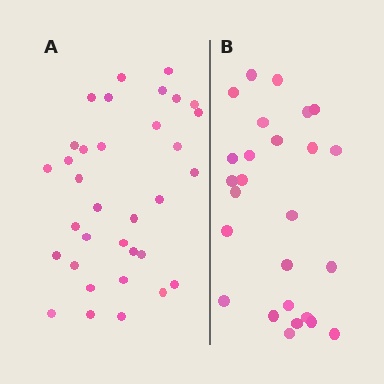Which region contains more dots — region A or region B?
Region A (the left region) has more dots.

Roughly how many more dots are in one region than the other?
Region A has roughly 8 or so more dots than region B.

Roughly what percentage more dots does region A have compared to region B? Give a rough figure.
About 30% more.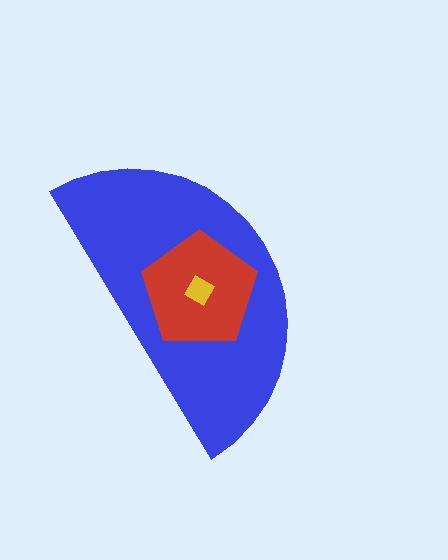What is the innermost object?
The yellow diamond.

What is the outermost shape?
The blue semicircle.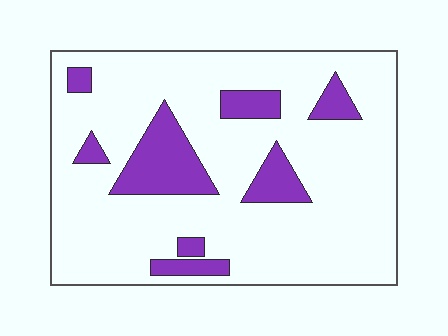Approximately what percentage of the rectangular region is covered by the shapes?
Approximately 15%.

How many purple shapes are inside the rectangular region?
8.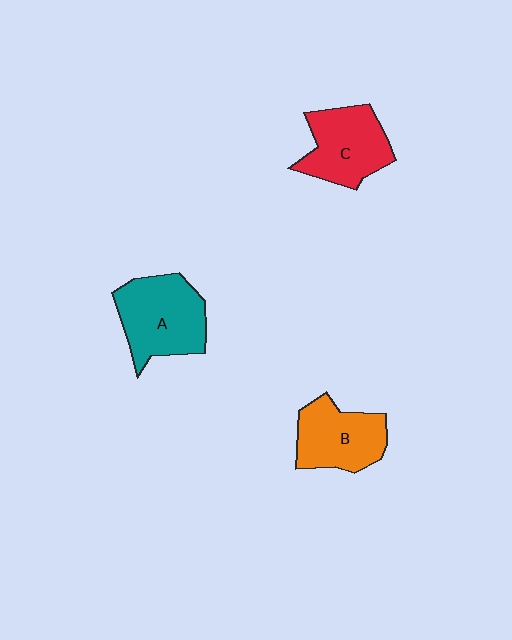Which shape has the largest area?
Shape A (teal).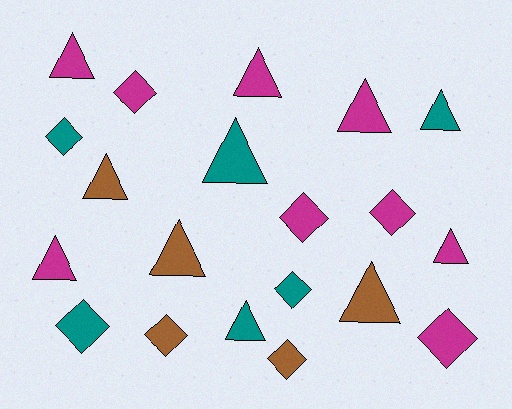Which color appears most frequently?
Magenta, with 9 objects.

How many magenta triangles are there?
There are 5 magenta triangles.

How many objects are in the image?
There are 20 objects.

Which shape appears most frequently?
Triangle, with 11 objects.